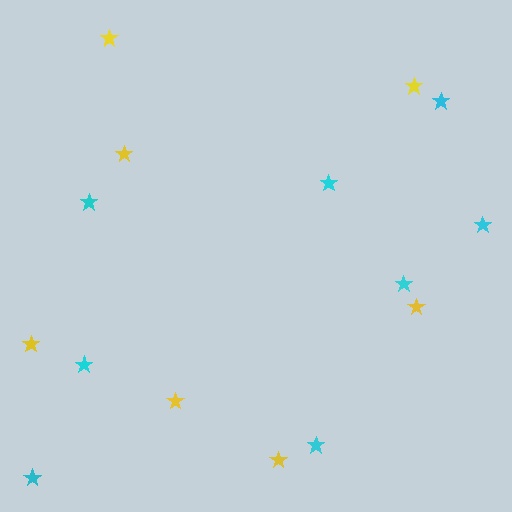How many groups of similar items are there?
There are 2 groups: one group of yellow stars (7) and one group of cyan stars (8).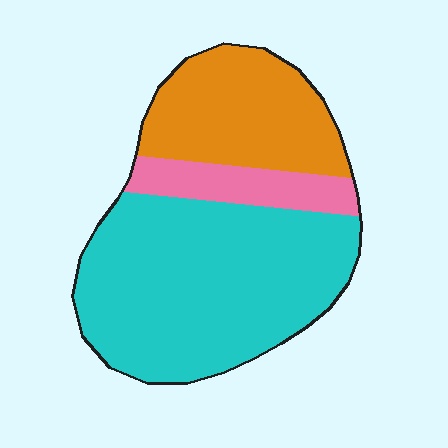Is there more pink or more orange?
Orange.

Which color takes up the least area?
Pink, at roughly 10%.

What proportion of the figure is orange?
Orange covers about 30% of the figure.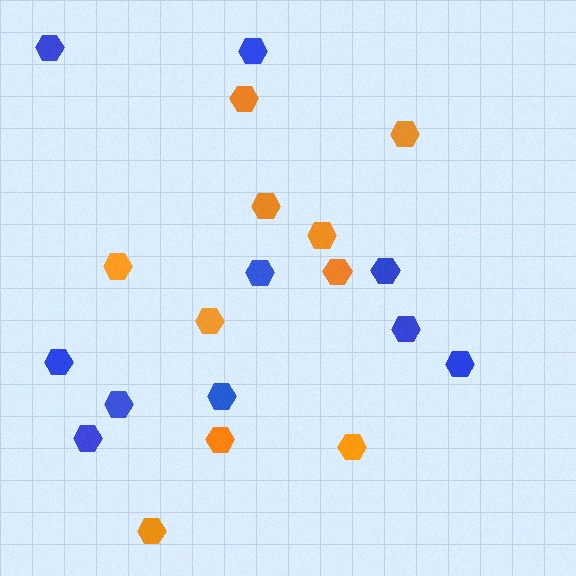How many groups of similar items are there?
There are 2 groups: one group of blue hexagons (10) and one group of orange hexagons (10).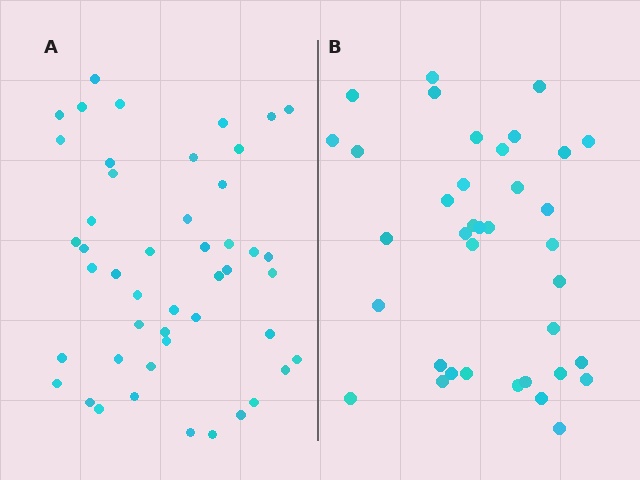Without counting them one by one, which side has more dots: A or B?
Region A (the left region) has more dots.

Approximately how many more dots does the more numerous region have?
Region A has roughly 10 or so more dots than region B.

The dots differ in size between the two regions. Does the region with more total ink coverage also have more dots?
No. Region B has more total ink coverage because its dots are larger, but region A actually contains more individual dots. Total area can be misleading — the number of items is what matters here.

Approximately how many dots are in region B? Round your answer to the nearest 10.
About 40 dots. (The exact count is 37, which rounds to 40.)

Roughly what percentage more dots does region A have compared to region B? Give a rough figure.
About 25% more.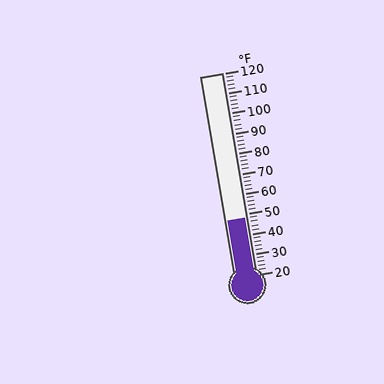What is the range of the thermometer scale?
The thermometer scale ranges from 20°F to 120°F.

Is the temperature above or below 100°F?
The temperature is below 100°F.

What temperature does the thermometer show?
The thermometer shows approximately 48°F.